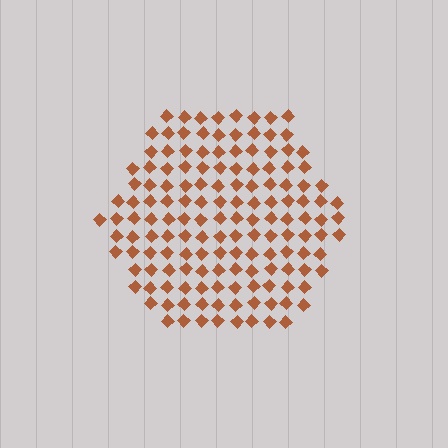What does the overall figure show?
The overall figure shows a hexagon.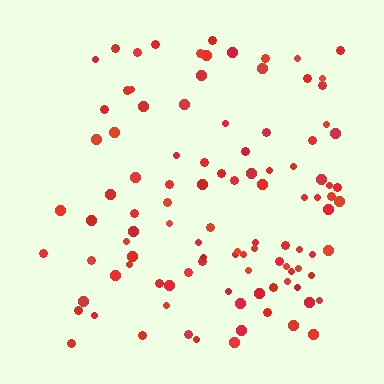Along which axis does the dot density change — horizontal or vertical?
Horizontal.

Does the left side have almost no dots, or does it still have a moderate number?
Still a moderate number, just noticeably fewer than the right.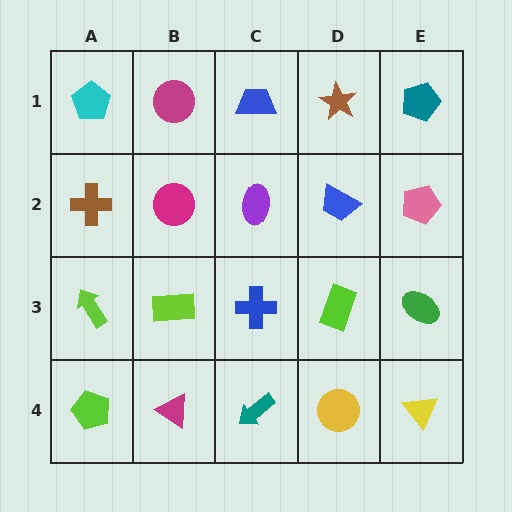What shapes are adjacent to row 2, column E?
A teal pentagon (row 1, column E), a green ellipse (row 3, column E), a blue trapezoid (row 2, column D).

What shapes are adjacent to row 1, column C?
A purple ellipse (row 2, column C), a magenta circle (row 1, column B), a brown star (row 1, column D).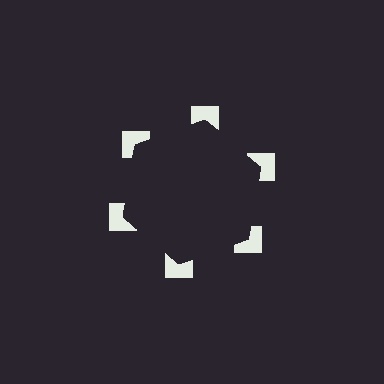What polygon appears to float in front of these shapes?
An illusory hexagon — its edges are inferred from the aligned wedge cuts in the notched squares, not physically drawn.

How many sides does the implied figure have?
6 sides.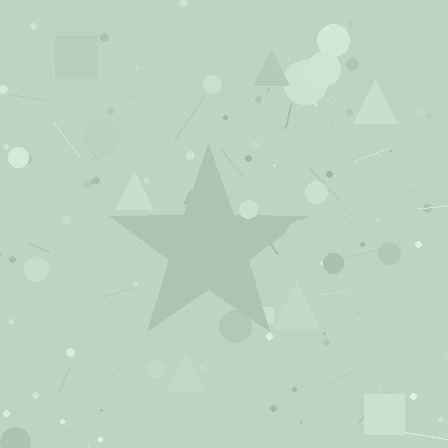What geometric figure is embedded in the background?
A star is embedded in the background.